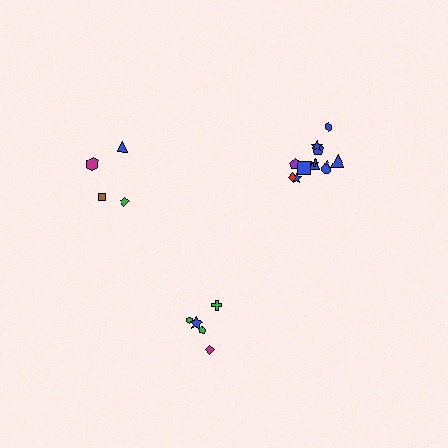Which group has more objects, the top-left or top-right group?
The top-right group.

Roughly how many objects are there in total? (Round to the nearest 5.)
Roughly 20 objects in total.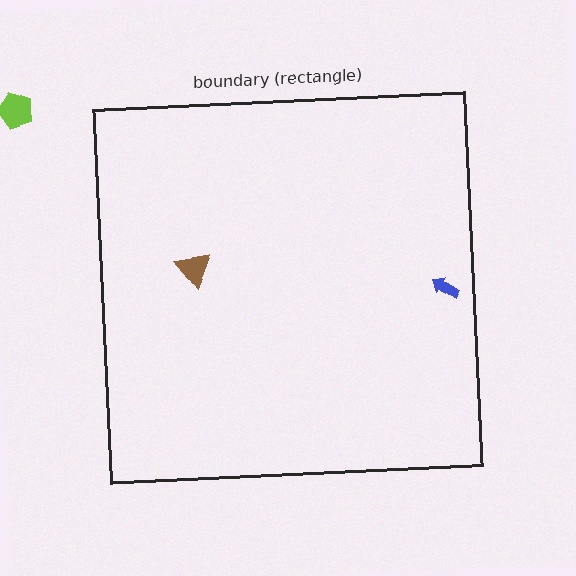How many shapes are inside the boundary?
2 inside, 1 outside.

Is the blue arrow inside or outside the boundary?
Inside.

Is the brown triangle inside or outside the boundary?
Inside.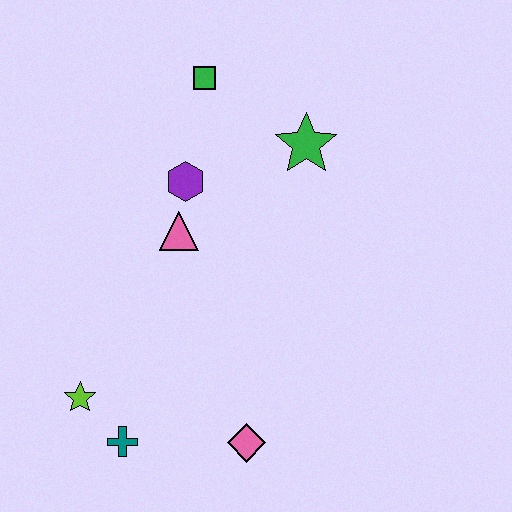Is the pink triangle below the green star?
Yes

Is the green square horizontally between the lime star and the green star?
Yes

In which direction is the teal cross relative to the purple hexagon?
The teal cross is below the purple hexagon.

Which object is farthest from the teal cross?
The green square is farthest from the teal cross.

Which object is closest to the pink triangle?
The purple hexagon is closest to the pink triangle.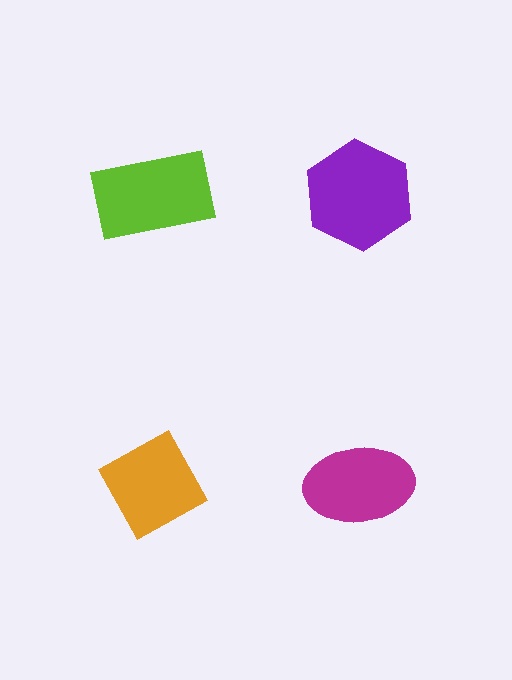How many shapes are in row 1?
2 shapes.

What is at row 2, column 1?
An orange diamond.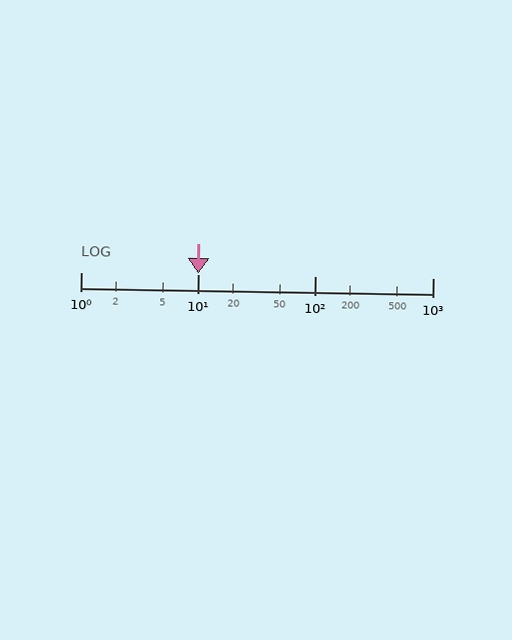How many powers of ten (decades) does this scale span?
The scale spans 3 decades, from 1 to 1000.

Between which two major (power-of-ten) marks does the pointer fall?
The pointer is between 10 and 100.